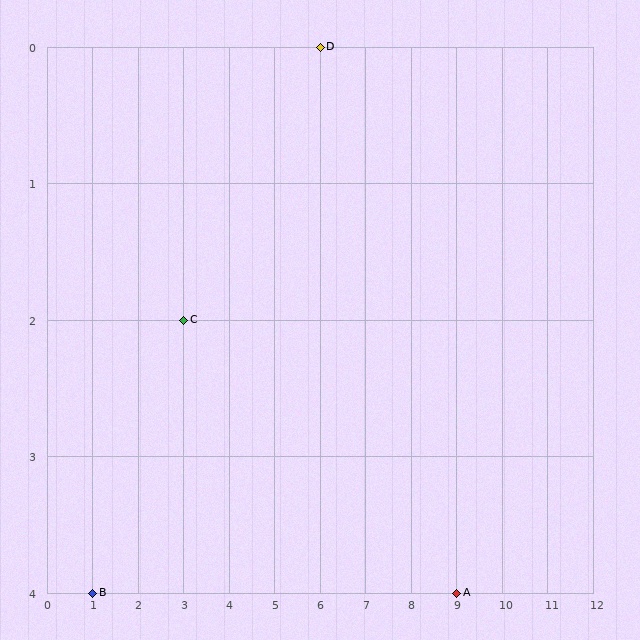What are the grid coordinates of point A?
Point A is at grid coordinates (9, 4).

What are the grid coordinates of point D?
Point D is at grid coordinates (6, 0).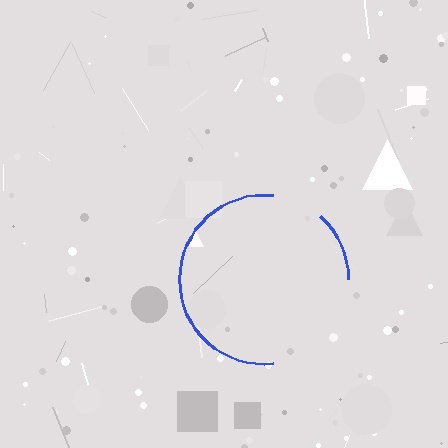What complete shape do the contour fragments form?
The contour fragments form a circle.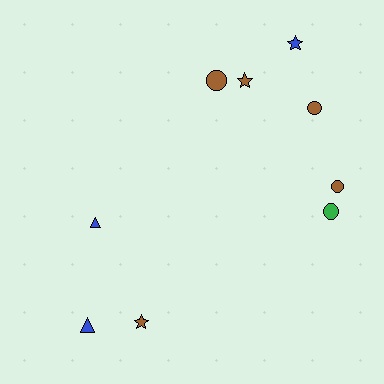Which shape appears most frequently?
Circle, with 4 objects.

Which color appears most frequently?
Brown, with 5 objects.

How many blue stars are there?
There is 1 blue star.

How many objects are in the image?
There are 9 objects.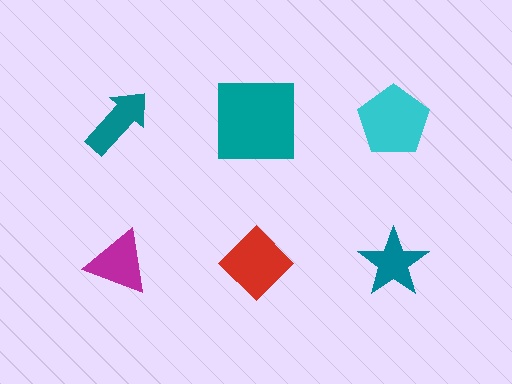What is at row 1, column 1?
A teal arrow.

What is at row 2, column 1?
A magenta triangle.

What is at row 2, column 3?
A teal star.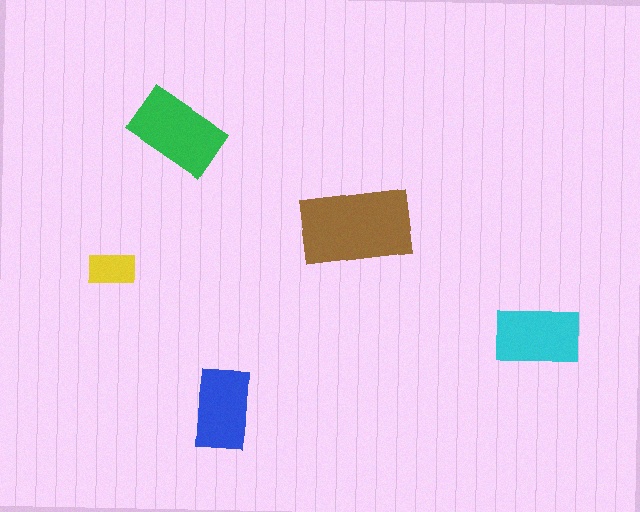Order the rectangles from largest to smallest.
the brown one, the green one, the cyan one, the blue one, the yellow one.